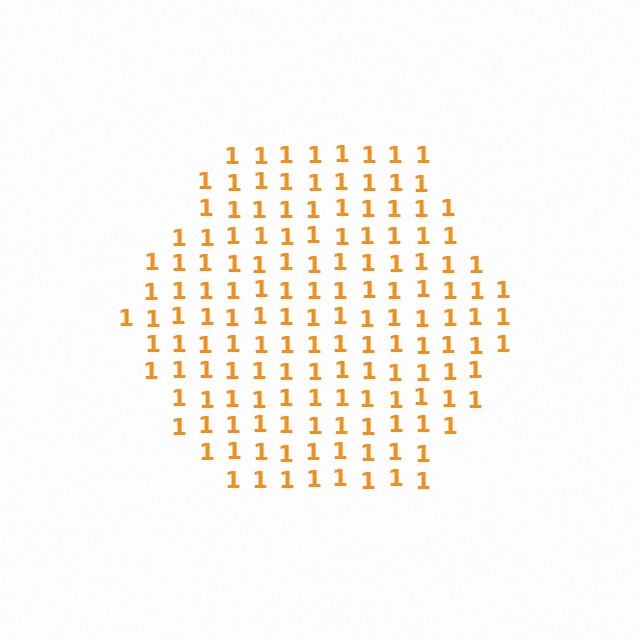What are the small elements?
The small elements are digit 1's.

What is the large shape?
The large shape is a hexagon.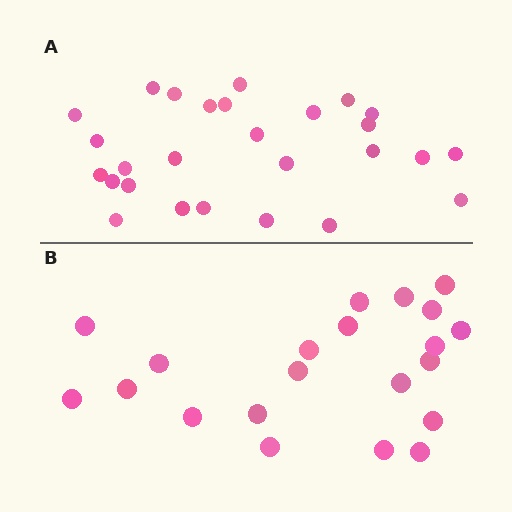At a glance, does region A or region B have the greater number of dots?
Region A (the top region) has more dots.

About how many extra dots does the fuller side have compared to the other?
Region A has about 6 more dots than region B.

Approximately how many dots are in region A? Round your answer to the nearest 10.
About 30 dots. (The exact count is 27, which rounds to 30.)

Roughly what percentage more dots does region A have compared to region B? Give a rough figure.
About 30% more.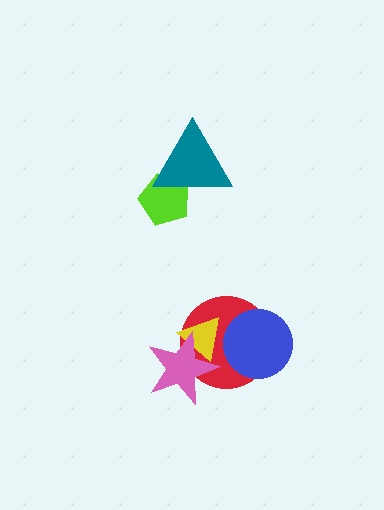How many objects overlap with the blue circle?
1 object overlaps with the blue circle.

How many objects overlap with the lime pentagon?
1 object overlaps with the lime pentagon.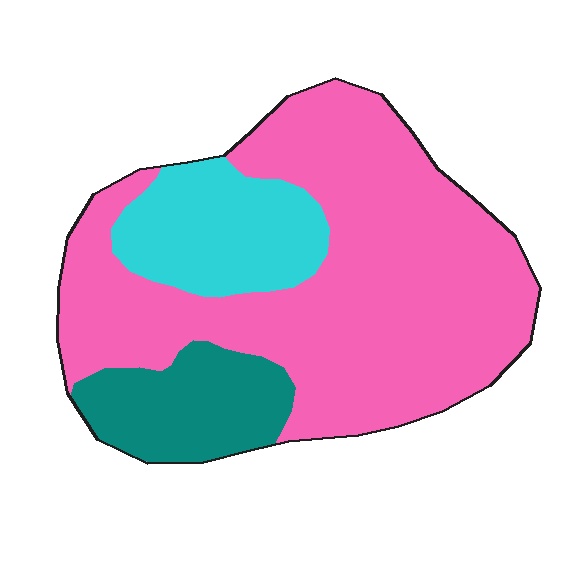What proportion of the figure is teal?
Teal takes up about one sixth (1/6) of the figure.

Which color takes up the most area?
Pink, at roughly 70%.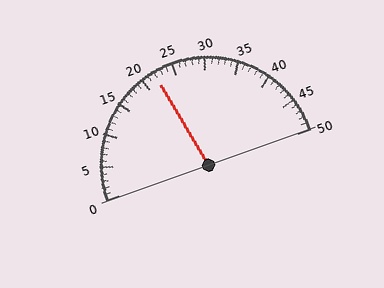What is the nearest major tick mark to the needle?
The nearest major tick mark is 20.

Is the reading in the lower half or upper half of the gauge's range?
The reading is in the lower half of the range (0 to 50).